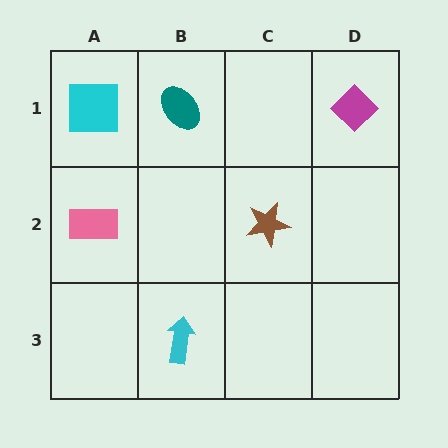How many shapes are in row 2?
2 shapes.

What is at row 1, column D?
A magenta diamond.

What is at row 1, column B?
A teal ellipse.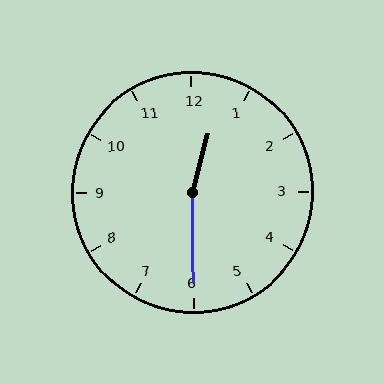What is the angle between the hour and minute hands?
Approximately 165 degrees.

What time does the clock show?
12:30.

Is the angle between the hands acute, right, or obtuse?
It is obtuse.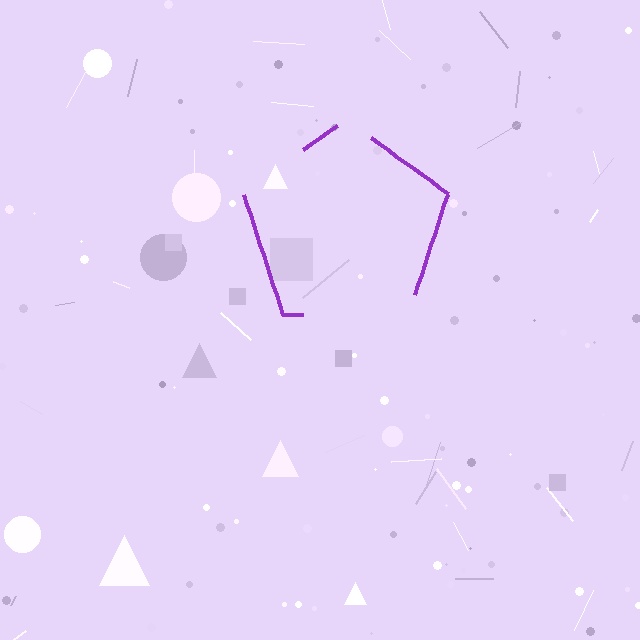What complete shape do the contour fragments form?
The contour fragments form a pentagon.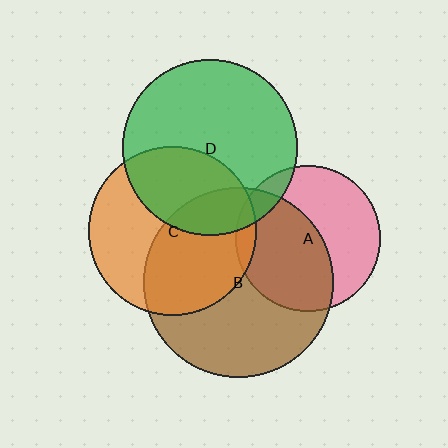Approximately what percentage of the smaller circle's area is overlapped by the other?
Approximately 50%.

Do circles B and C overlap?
Yes.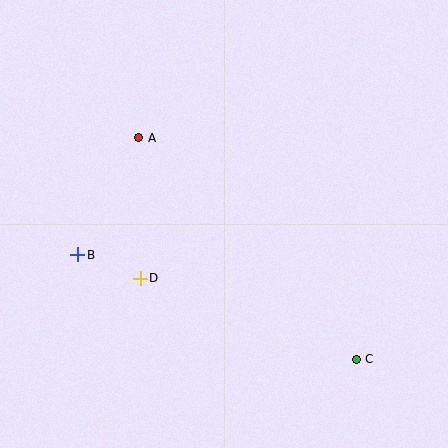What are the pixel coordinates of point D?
Point D is at (140, 278).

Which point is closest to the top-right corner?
Point A is closest to the top-right corner.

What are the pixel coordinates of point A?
Point A is at (139, 138).